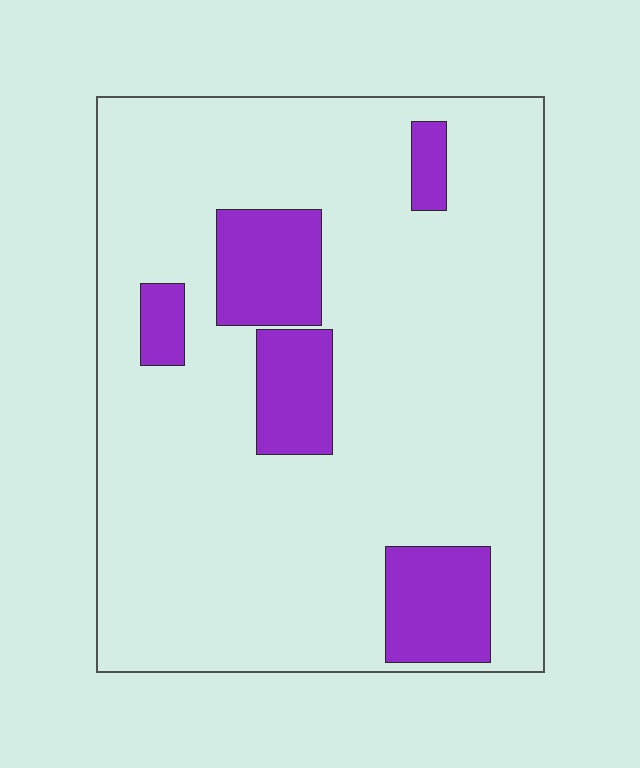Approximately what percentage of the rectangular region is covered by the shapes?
Approximately 15%.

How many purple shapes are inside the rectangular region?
5.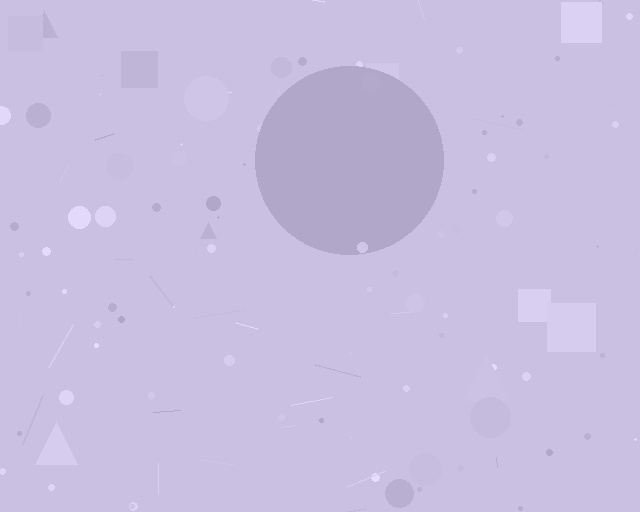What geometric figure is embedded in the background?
A circle is embedded in the background.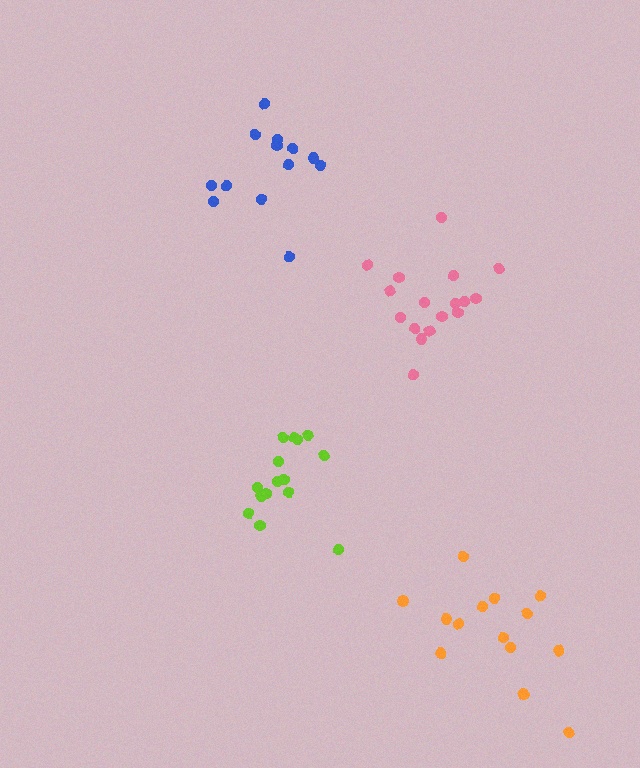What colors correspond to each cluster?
The clusters are colored: pink, lime, orange, blue.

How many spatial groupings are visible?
There are 4 spatial groupings.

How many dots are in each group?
Group 1: 17 dots, Group 2: 15 dots, Group 3: 14 dots, Group 4: 13 dots (59 total).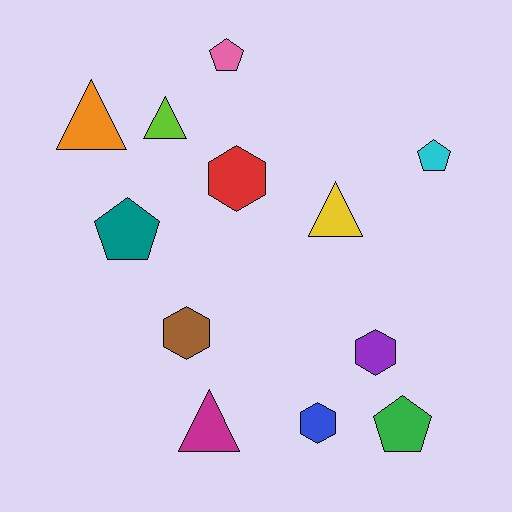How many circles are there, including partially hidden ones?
There are no circles.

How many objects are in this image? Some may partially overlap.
There are 12 objects.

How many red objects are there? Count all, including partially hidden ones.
There is 1 red object.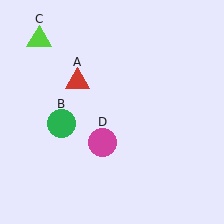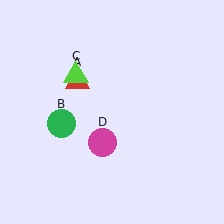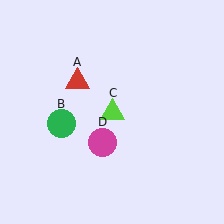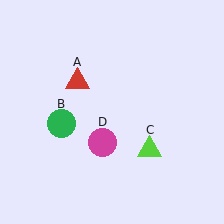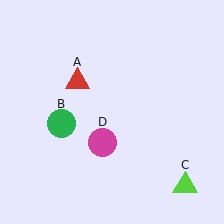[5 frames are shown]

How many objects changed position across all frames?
1 object changed position: lime triangle (object C).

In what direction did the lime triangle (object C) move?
The lime triangle (object C) moved down and to the right.